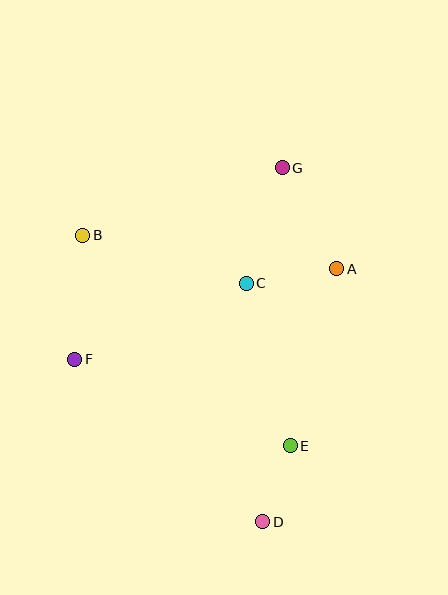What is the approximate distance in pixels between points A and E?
The distance between A and E is approximately 183 pixels.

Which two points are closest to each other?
Points D and E are closest to each other.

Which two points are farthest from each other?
Points D and G are farthest from each other.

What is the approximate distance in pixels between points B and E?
The distance between B and E is approximately 295 pixels.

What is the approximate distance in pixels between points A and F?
The distance between A and F is approximately 277 pixels.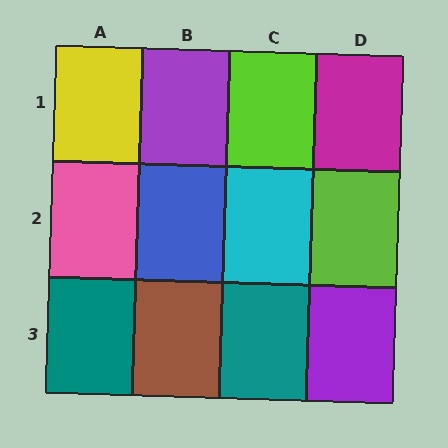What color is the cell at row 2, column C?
Cyan.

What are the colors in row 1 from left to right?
Yellow, purple, lime, magenta.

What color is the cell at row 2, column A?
Pink.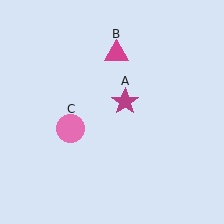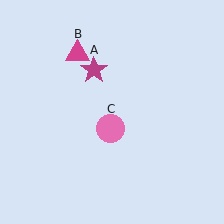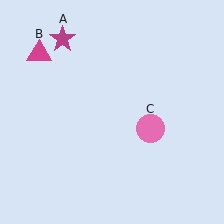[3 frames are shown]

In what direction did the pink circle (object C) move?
The pink circle (object C) moved right.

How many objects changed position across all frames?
3 objects changed position: magenta star (object A), magenta triangle (object B), pink circle (object C).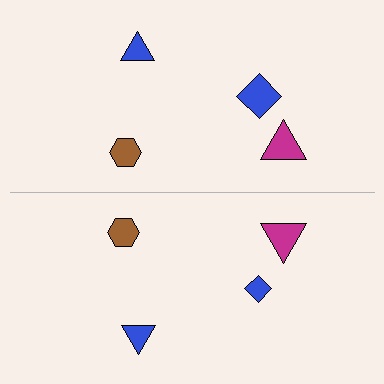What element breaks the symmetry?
The blue diamond on the bottom side has a different size than its mirror counterpart.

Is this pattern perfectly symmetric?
No, the pattern is not perfectly symmetric. The blue diamond on the bottom side has a different size than its mirror counterpart.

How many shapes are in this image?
There are 8 shapes in this image.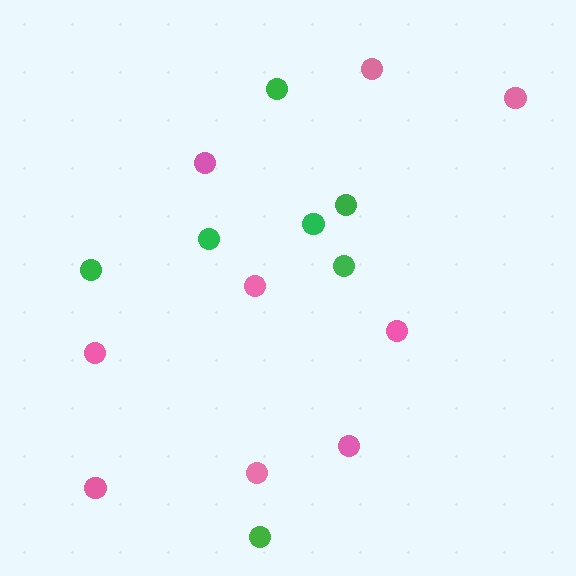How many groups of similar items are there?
There are 2 groups: one group of green circles (7) and one group of pink circles (9).